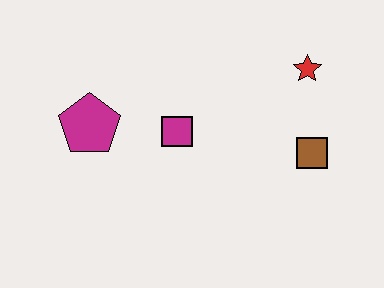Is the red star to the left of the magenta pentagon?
No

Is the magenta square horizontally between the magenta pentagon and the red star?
Yes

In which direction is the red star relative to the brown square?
The red star is above the brown square.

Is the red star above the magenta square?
Yes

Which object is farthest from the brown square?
The magenta pentagon is farthest from the brown square.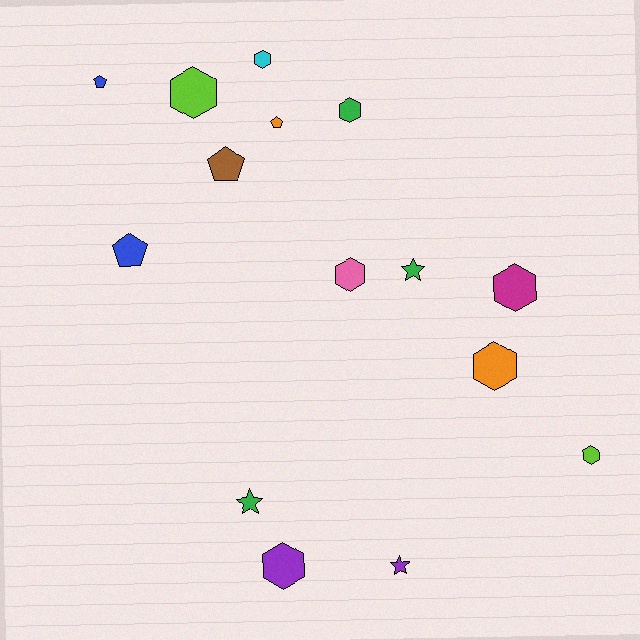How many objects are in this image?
There are 15 objects.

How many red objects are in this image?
There are no red objects.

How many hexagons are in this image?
There are 8 hexagons.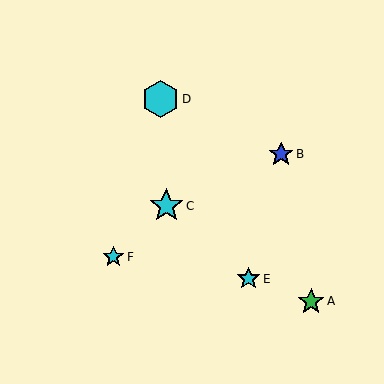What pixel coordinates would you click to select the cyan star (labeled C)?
Click at (166, 206) to select the cyan star C.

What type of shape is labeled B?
Shape B is a blue star.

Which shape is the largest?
The cyan hexagon (labeled D) is the largest.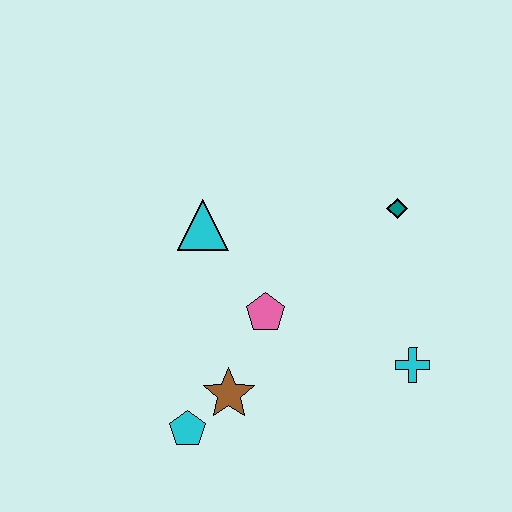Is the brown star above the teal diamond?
No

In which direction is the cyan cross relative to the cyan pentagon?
The cyan cross is to the right of the cyan pentagon.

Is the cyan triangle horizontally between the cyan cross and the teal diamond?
No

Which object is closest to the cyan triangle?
The pink pentagon is closest to the cyan triangle.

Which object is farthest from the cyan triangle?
The cyan cross is farthest from the cyan triangle.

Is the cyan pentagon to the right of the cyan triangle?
No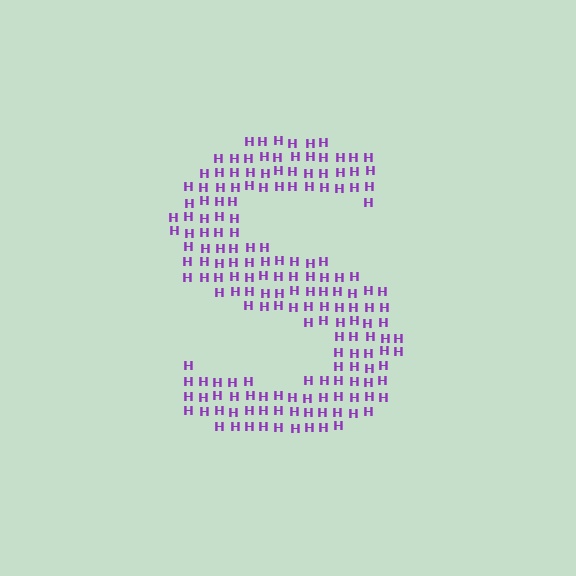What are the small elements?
The small elements are letter H's.